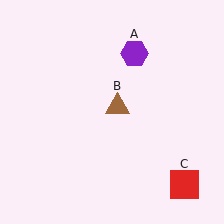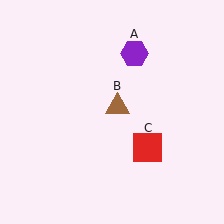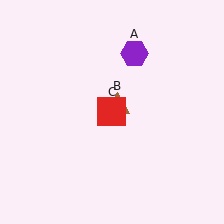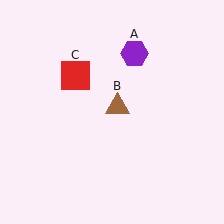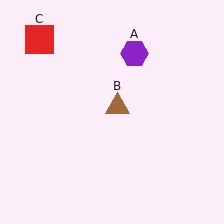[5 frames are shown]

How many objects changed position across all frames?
1 object changed position: red square (object C).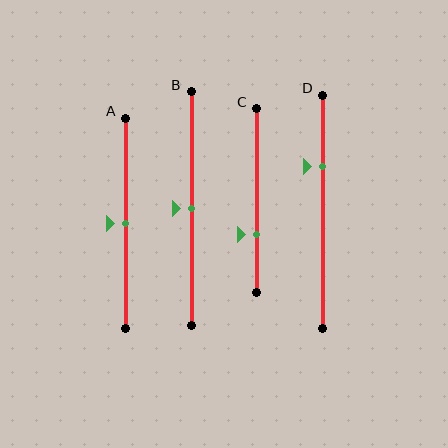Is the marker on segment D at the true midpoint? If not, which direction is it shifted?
No, the marker on segment D is shifted upward by about 19% of the segment length.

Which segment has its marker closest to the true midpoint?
Segment A has its marker closest to the true midpoint.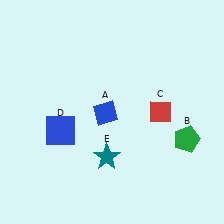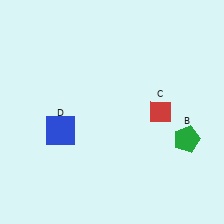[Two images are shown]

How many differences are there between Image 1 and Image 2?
There are 2 differences between the two images.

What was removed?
The teal star (E), the blue diamond (A) were removed in Image 2.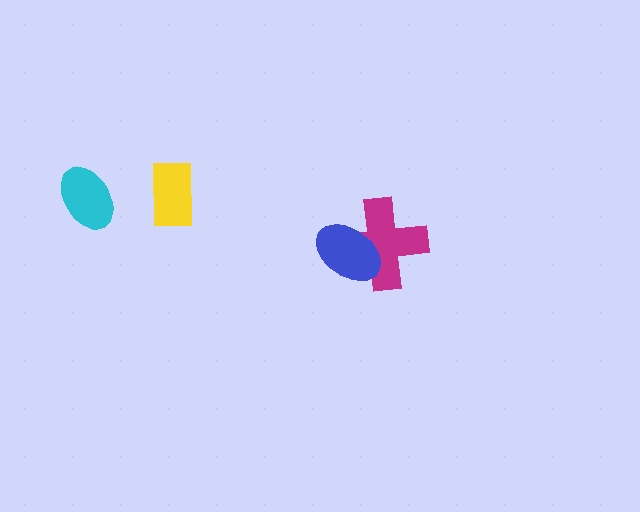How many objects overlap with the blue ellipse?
1 object overlaps with the blue ellipse.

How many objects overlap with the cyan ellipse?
0 objects overlap with the cyan ellipse.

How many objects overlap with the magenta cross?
1 object overlaps with the magenta cross.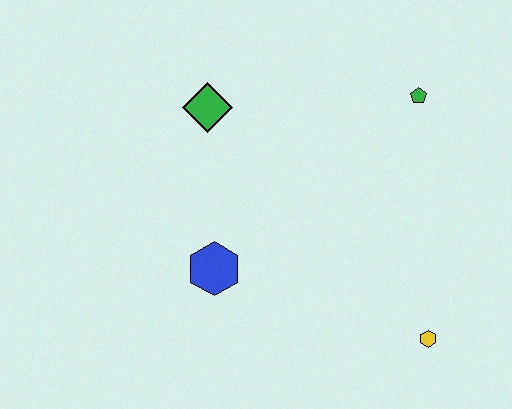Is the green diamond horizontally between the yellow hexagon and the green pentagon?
No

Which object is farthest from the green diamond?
The yellow hexagon is farthest from the green diamond.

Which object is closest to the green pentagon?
The green diamond is closest to the green pentagon.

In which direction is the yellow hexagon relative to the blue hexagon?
The yellow hexagon is to the right of the blue hexagon.